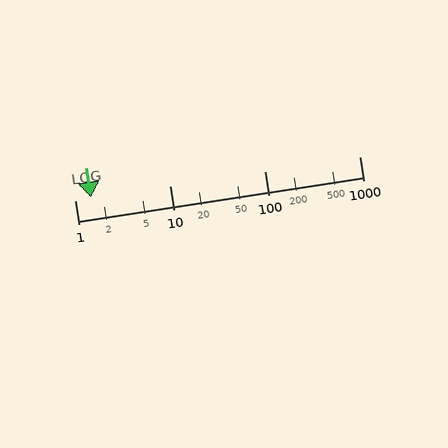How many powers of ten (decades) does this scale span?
The scale spans 3 decades, from 1 to 1000.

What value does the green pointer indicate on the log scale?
The pointer indicates approximately 1.5.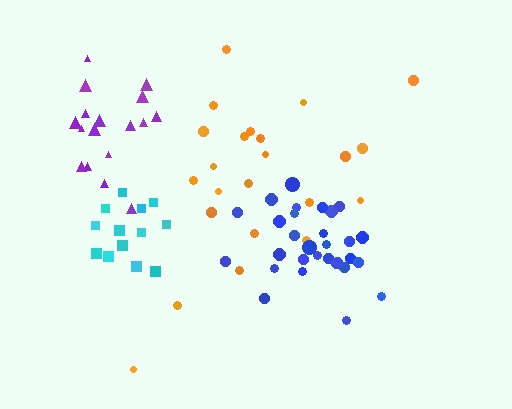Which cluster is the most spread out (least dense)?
Orange.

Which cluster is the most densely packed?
Cyan.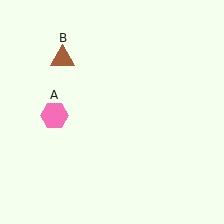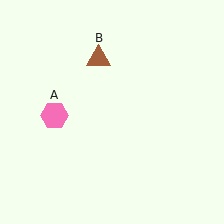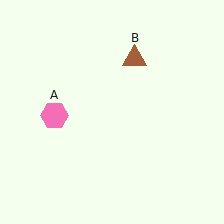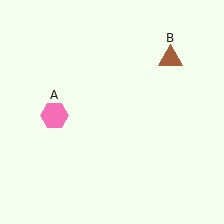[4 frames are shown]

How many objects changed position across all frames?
1 object changed position: brown triangle (object B).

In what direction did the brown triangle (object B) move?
The brown triangle (object B) moved right.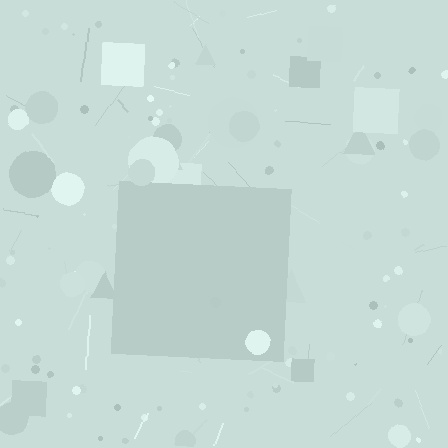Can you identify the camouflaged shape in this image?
The camouflaged shape is a square.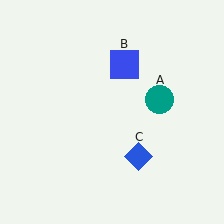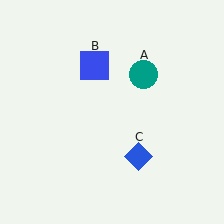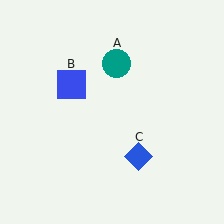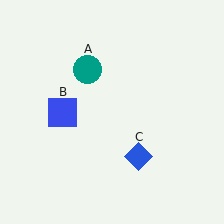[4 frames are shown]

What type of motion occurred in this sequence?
The teal circle (object A), blue square (object B) rotated counterclockwise around the center of the scene.